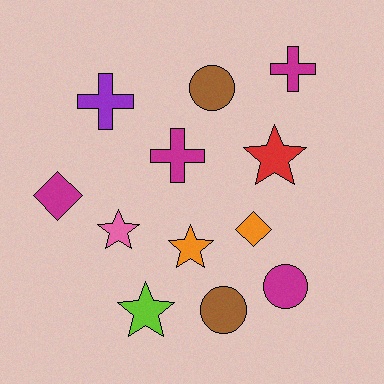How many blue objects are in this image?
There are no blue objects.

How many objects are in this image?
There are 12 objects.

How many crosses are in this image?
There are 3 crosses.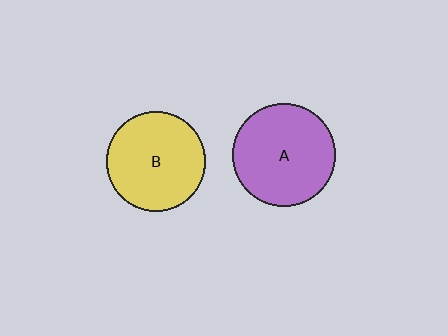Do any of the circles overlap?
No, none of the circles overlap.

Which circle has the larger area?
Circle A (purple).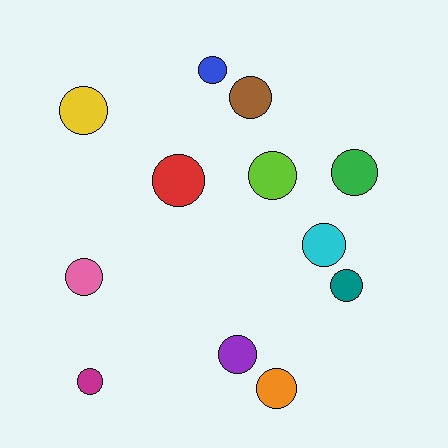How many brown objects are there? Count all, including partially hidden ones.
There is 1 brown object.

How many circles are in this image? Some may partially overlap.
There are 12 circles.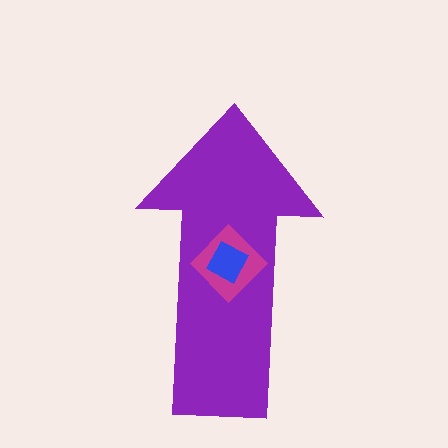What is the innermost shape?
The blue square.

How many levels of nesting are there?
3.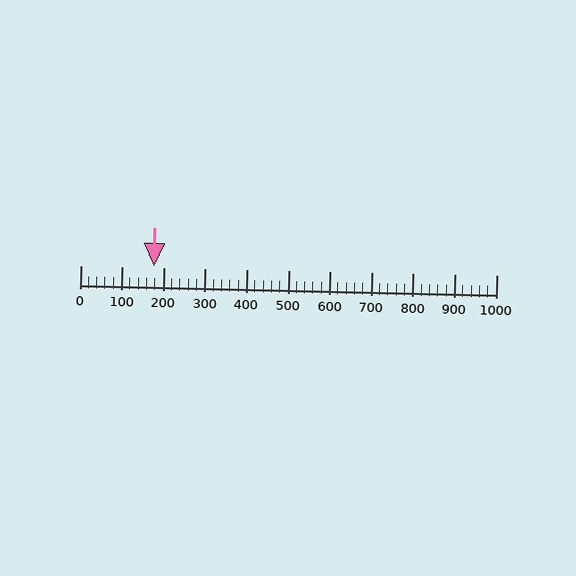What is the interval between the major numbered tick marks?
The major tick marks are spaced 100 units apart.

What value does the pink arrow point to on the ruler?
The pink arrow points to approximately 176.